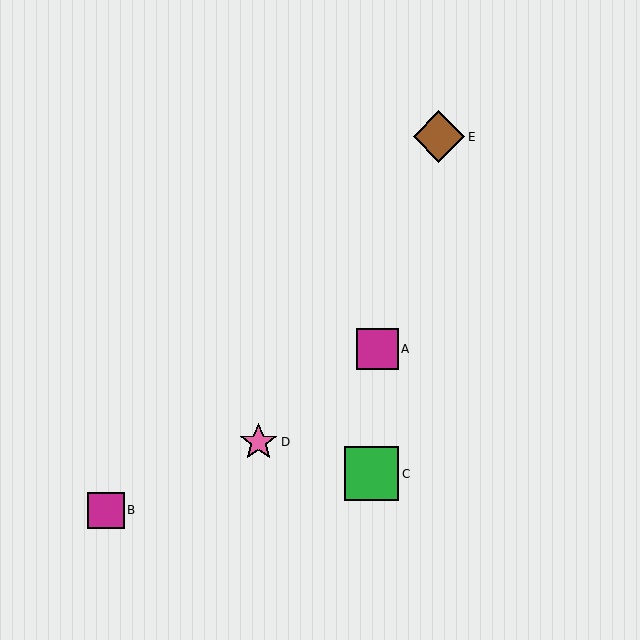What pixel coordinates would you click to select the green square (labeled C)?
Click at (372, 474) to select the green square C.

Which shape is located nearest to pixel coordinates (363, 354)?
The magenta square (labeled A) at (377, 349) is nearest to that location.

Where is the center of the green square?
The center of the green square is at (372, 474).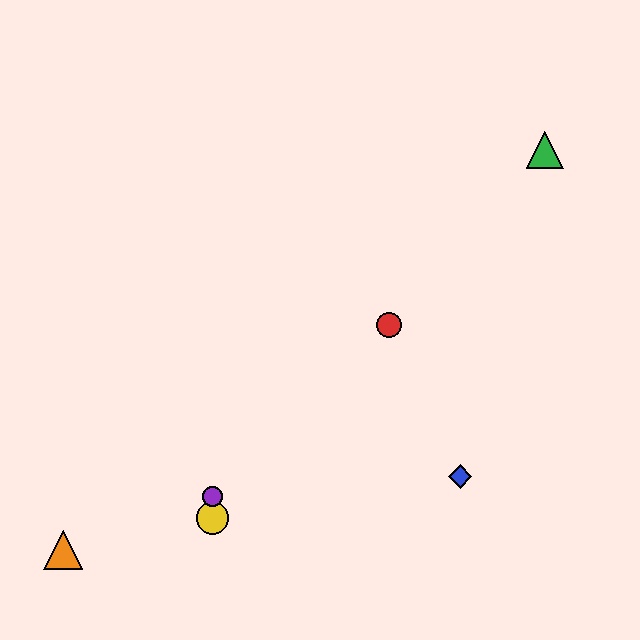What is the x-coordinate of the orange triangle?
The orange triangle is at x≈63.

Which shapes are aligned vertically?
The yellow circle, the purple circle are aligned vertically.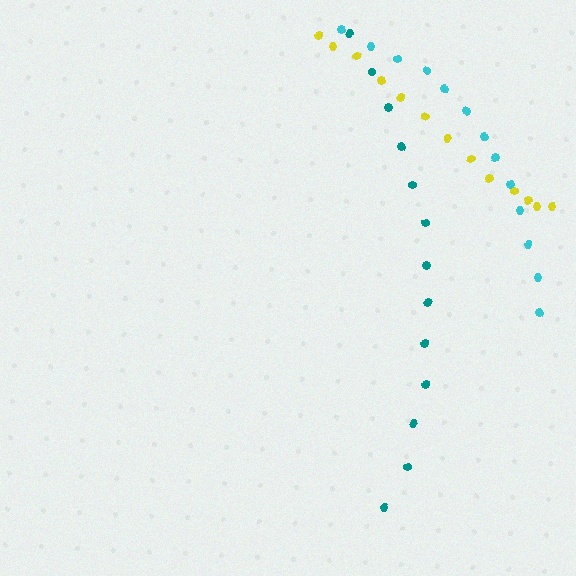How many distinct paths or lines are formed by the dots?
There are 3 distinct paths.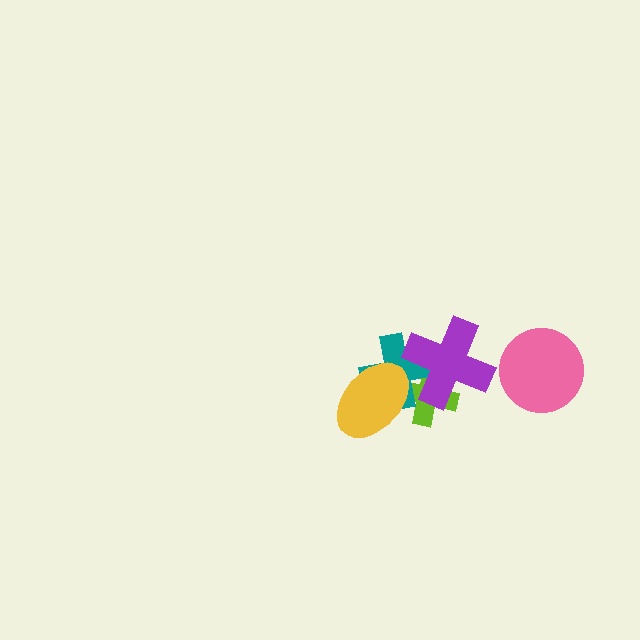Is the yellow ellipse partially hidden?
No, no other shape covers it.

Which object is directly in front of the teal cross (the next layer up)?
The yellow ellipse is directly in front of the teal cross.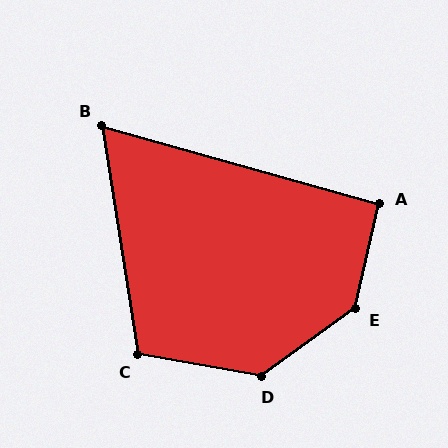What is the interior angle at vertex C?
Approximately 109 degrees (obtuse).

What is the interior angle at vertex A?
Approximately 93 degrees (approximately right).